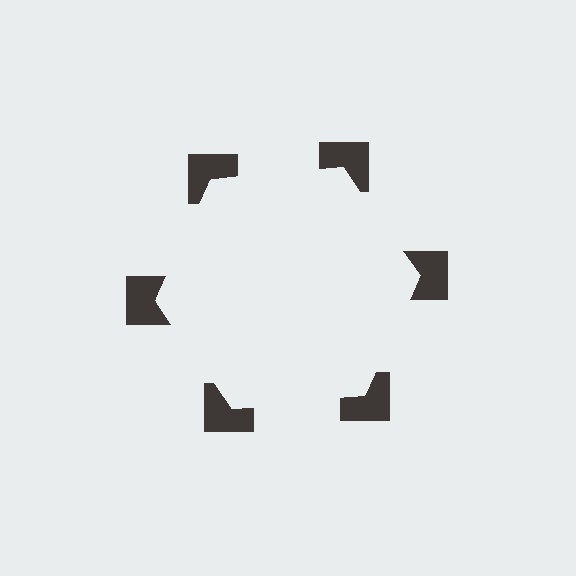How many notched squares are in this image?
There are 6 — one at each vertex of the illusory hexagon.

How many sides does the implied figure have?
6 sides.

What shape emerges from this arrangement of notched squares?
An illusory hexagon — its edges are inferred from the aligned wedge cuts in the notched squares, not physically drawn.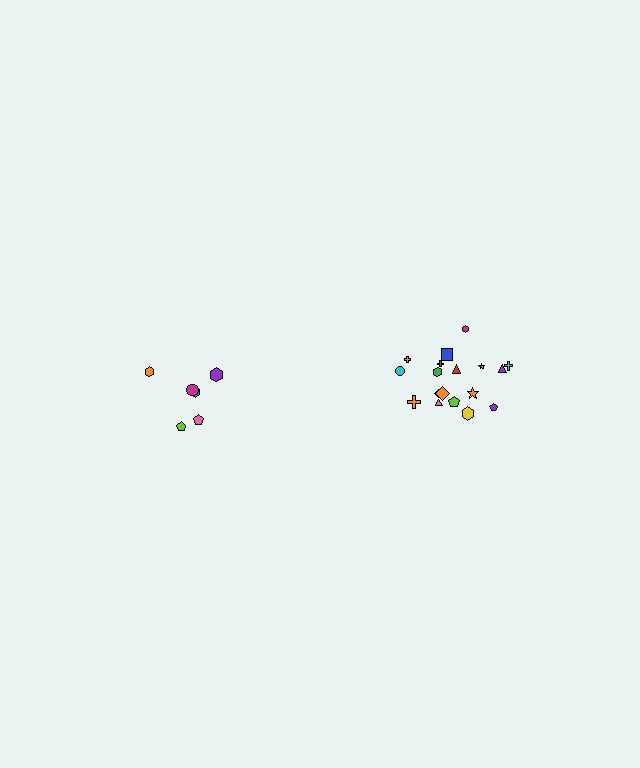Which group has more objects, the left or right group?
The right group.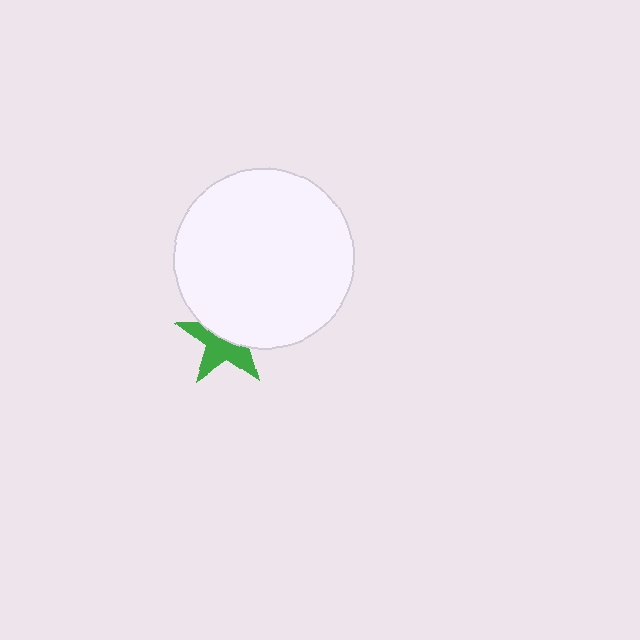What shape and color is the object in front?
The object in front is a white circle.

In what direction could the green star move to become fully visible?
The green star could move down. That would shift it out from behind the white circle entirely.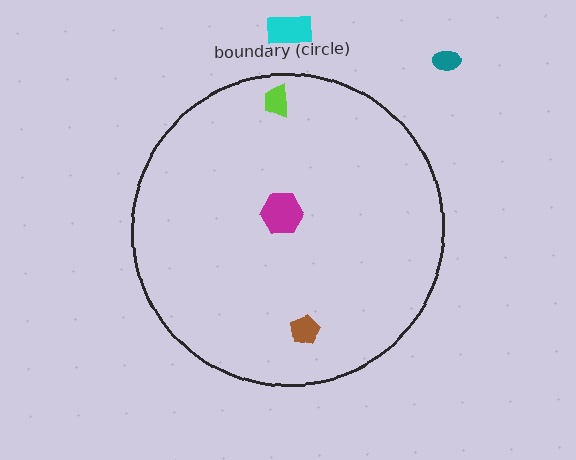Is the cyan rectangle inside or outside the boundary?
Outside.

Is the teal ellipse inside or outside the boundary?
Outside.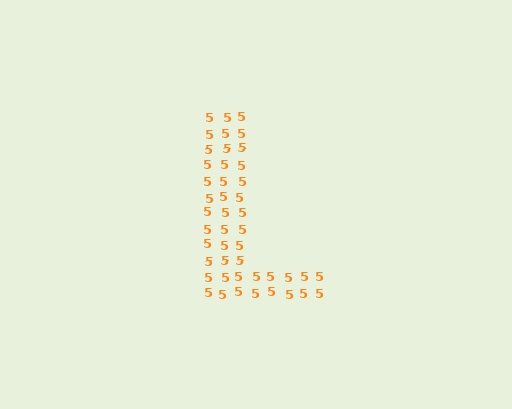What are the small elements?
The small elements are digit 5's.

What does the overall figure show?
The overall figure shows the letter L.